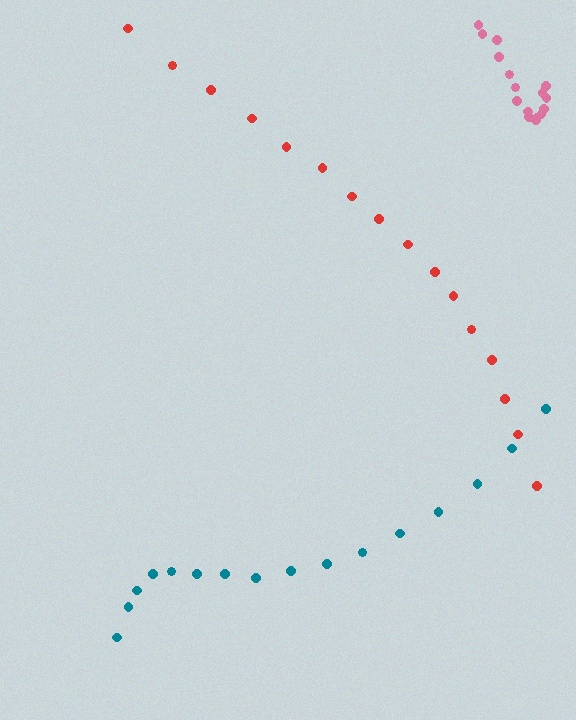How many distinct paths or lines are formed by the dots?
There are 3 distinct paths.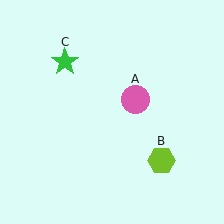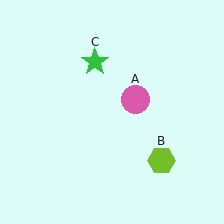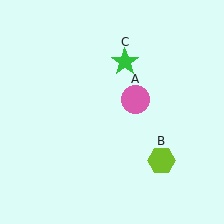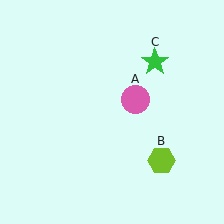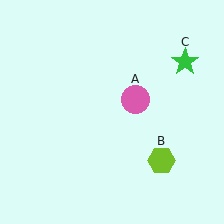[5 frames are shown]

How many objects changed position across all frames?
1 object changed position: green star (object C).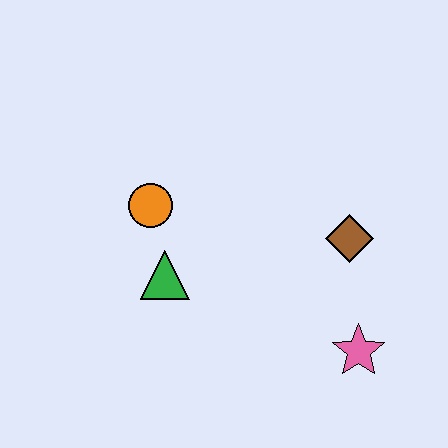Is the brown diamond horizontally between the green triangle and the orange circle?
No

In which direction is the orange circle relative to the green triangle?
The orange circle is above the green triangle.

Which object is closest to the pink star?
The brown diamond is closest to the pink star.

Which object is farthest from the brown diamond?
The orange circle is farthest from the brown diamond.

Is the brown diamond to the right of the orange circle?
Yes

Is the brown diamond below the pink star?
No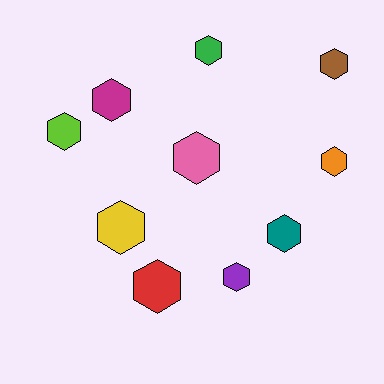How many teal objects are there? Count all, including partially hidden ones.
There is 1 teal object.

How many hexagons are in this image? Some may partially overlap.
There are 10 hexagons.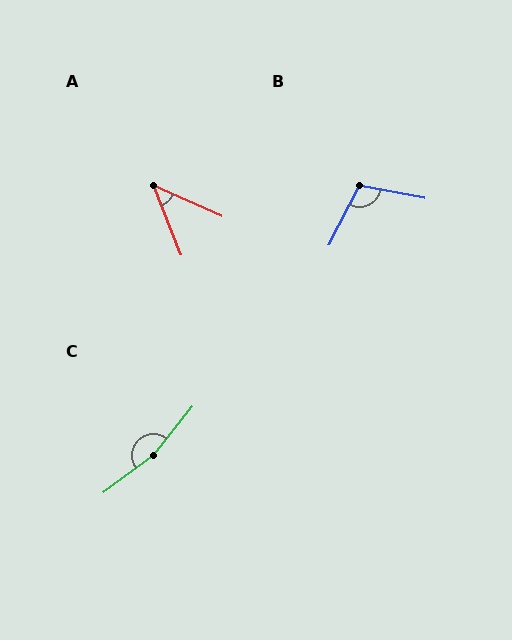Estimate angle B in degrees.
Approximately 106 degrees.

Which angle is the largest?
C, at approximately 166 degrees.